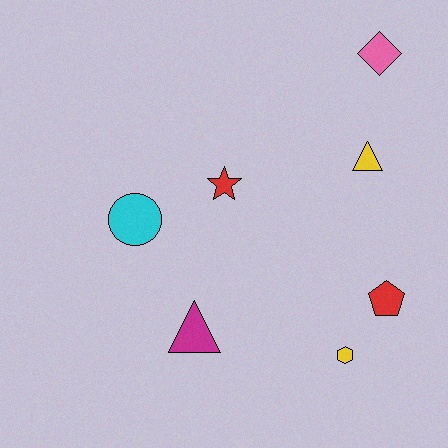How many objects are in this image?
There are 7 objects.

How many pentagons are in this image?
There is 1 pentagon.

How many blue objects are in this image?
There are no blue objects.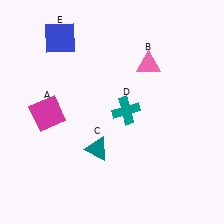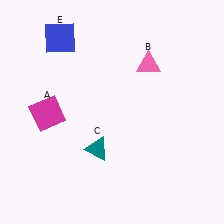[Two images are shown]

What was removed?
The teal cross (D) was removed in Image 2.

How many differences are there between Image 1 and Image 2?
There is 1 difference between the two images.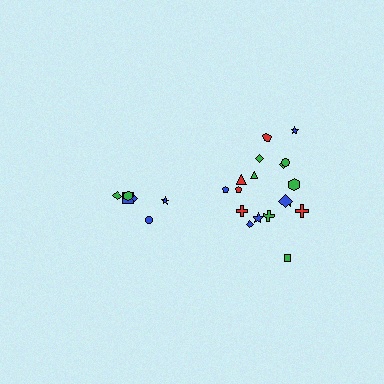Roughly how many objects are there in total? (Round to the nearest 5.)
Roughly 25 objects in total.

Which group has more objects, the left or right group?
The right group.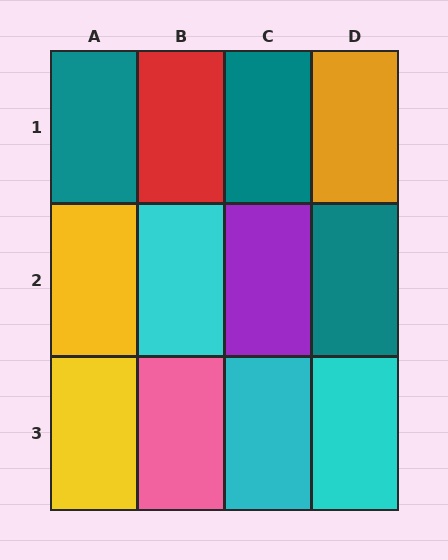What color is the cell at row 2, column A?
Yellow.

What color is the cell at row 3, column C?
Cyan.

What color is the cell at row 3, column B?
Pink.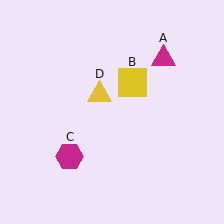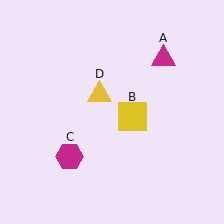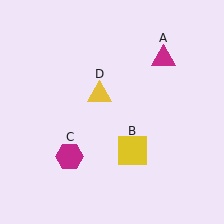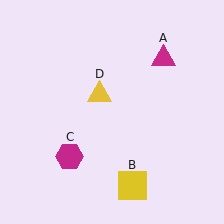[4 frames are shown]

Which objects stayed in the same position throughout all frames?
Magenta triangle (object A) and magenta hexagon (object C) and yellow triangle (object D) remained stationary.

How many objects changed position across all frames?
1 object changed position: yellow square (object B).